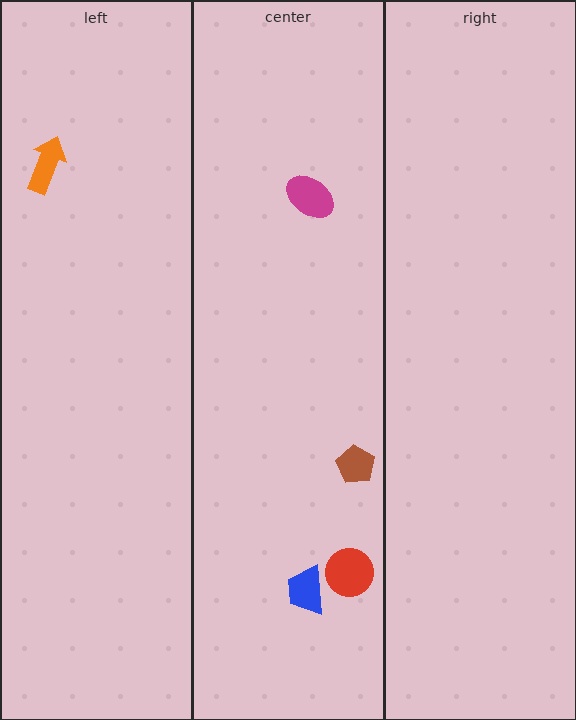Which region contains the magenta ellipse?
The center region.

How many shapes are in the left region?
1.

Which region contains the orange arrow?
The left region.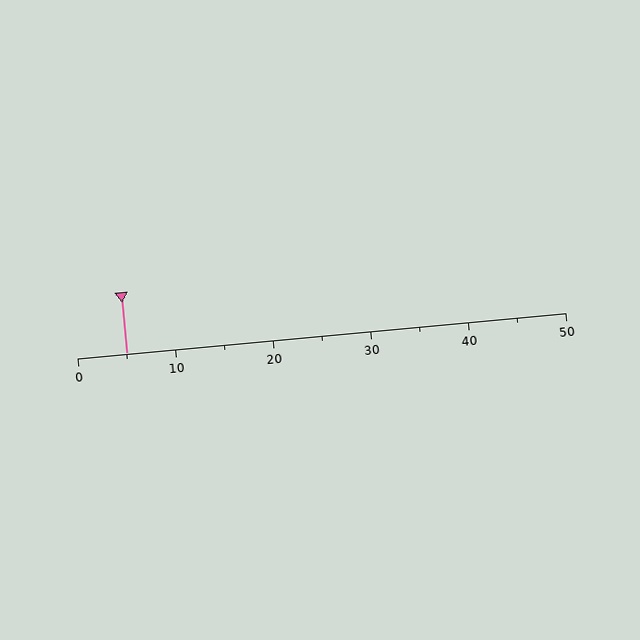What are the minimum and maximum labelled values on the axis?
The axis runs from 0 to 50.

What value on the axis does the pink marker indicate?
The marker indicates approximately 5.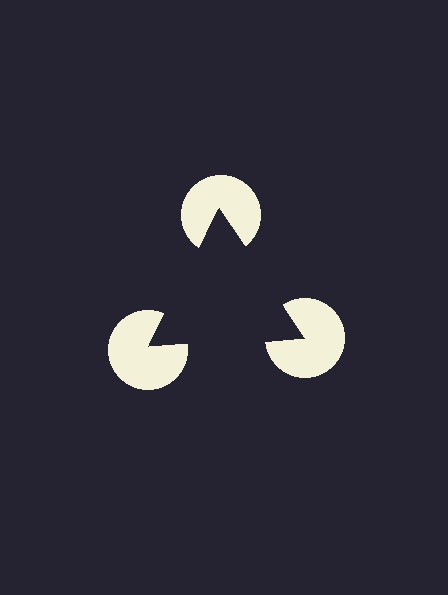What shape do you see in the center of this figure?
An illusory triangle — its edges are inferred from the aligned wedge cuts in the pac-man discs, not physically drawn.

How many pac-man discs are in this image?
There are 3 — one at each vertex of the illusory triangle.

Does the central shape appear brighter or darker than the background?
It typically appears slightly darker than the background, even though no actual brightness change is drawn.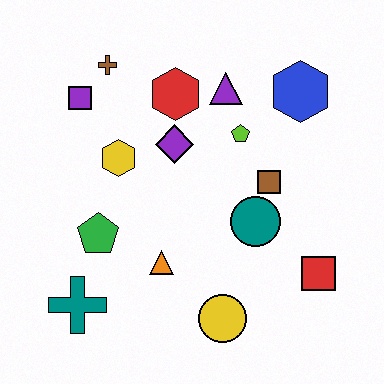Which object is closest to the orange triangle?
The green pentagon is closest to the orange triangle.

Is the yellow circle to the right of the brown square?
No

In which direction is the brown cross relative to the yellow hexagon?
The brown cross is above the yellow hexagon.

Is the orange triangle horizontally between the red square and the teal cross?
Yes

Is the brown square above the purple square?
No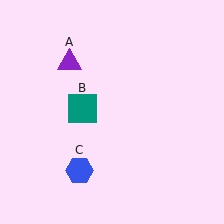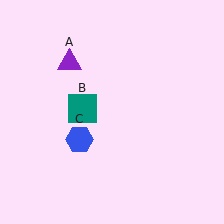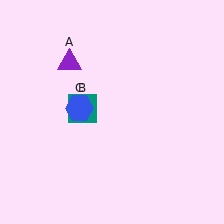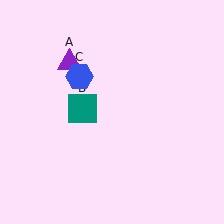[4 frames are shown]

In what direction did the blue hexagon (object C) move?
The blue hexagon (object C) moved up.